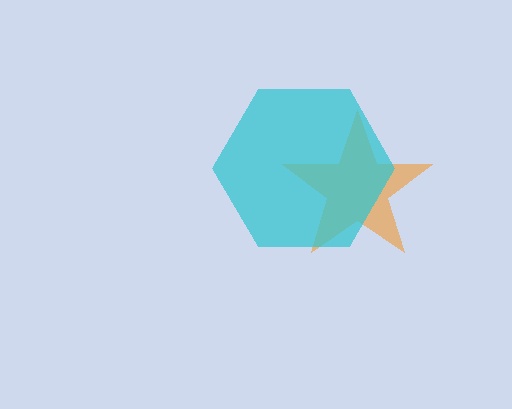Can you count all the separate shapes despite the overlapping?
Yes, there are 2 separate shapes.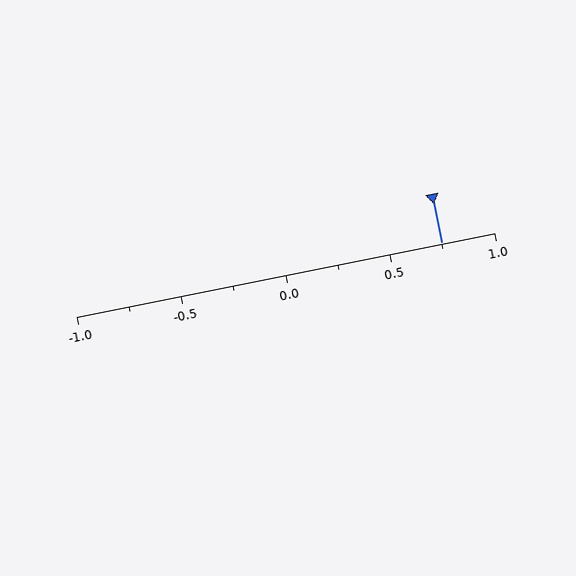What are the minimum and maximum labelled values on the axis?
The axis runs from -1.0 to 1.0.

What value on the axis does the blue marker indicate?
The marker indicates approximately 0.75.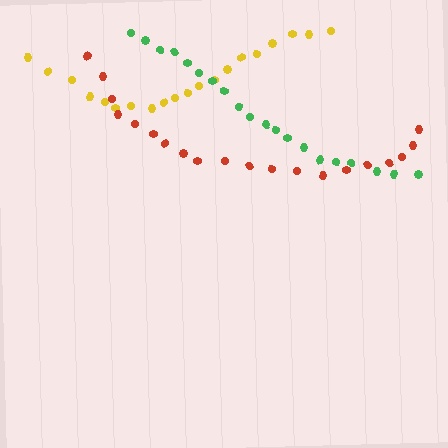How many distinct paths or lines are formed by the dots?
There are 3 distinct paths.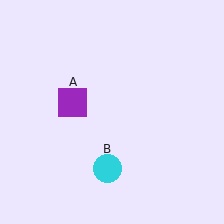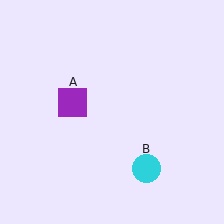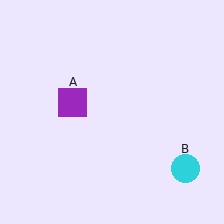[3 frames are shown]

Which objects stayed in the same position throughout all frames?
Purple square (object A) remained stationary.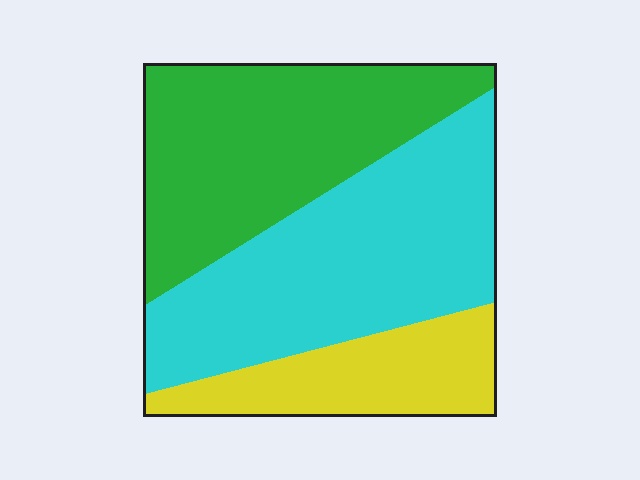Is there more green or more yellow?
Green.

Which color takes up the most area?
Cyan, at roughly 45%.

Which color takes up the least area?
Yellow, at roughly 20%.